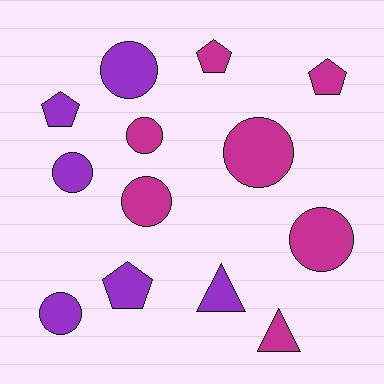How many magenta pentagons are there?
There are 2 magenta pentagons.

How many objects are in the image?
There are 13 objects.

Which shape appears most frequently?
Circle, with 7 objects.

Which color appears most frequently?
Magenta, with 7 objects.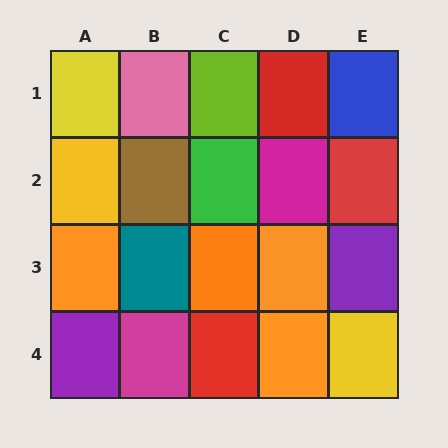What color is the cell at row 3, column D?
Orange.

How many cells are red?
3 cells are red.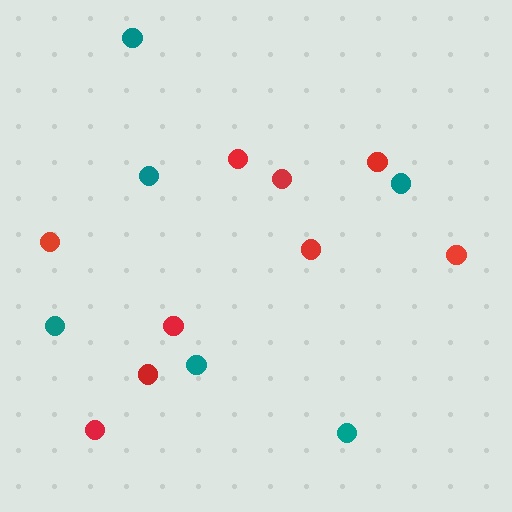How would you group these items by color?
There are 2 groups: one group of teal circles (6) and one group of red circles (9).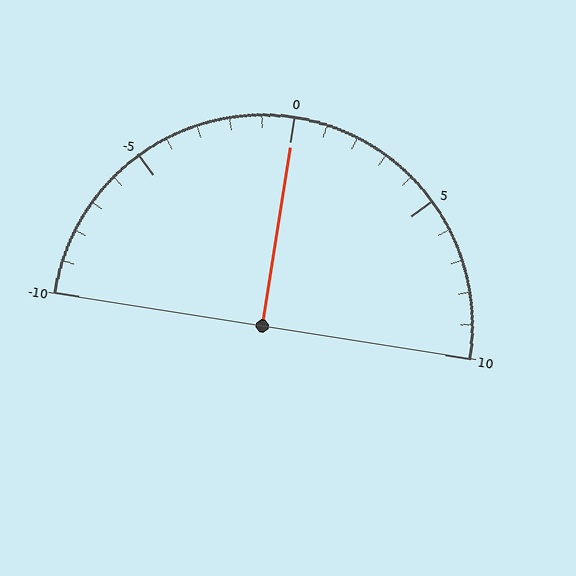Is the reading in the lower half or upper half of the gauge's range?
The reading is in the upper half of the range (-10 to 10).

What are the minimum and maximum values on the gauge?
The gauge ranges from -10 to 10.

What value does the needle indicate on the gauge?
The needle indicates approximately 0.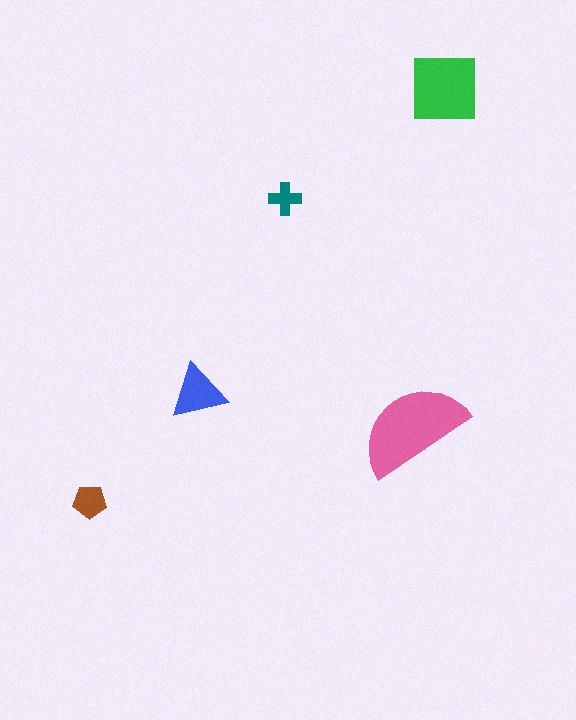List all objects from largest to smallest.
The pink semicircle, the green square, the blue triangle, the brown pentagon, the teal cross.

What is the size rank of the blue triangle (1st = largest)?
3rd.